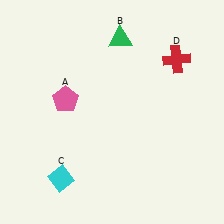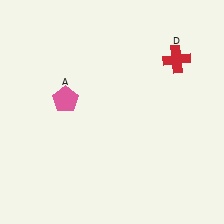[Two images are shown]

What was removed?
The cyan diamond (C), the green triangle (B) were removed in Image 2.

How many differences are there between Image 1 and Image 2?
There are 2 differences between the two images.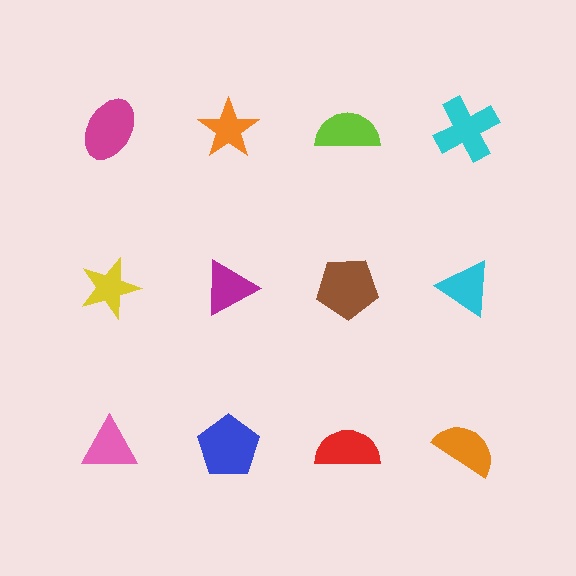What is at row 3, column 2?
A blue pentagon.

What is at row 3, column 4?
An orange semicircle.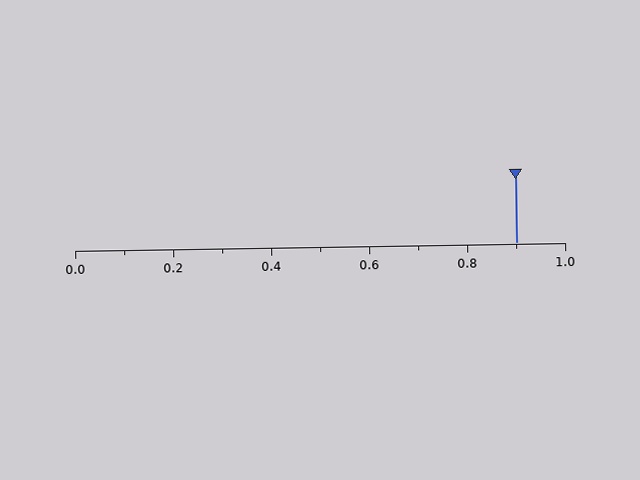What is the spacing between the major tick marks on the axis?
The major ticks are spaced 0.2 apart.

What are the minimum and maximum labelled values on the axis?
The axis runs from 0.0 to 1.0.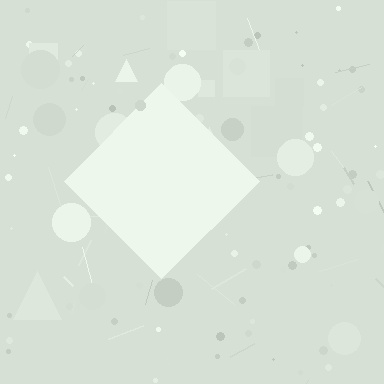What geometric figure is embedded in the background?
A diamond is embedded in the background.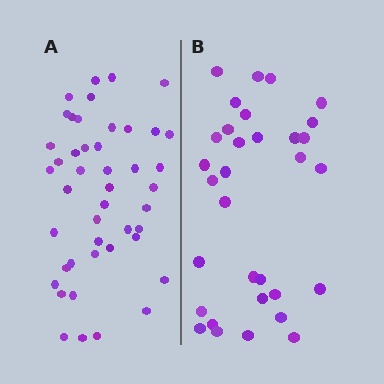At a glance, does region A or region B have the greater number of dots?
Region A (the left region) has more dots.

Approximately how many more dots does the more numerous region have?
Region A has approximately 15 more dots than region B.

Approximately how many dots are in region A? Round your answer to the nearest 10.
About 40 dots. (The exact count is 45, which rounds to 40.)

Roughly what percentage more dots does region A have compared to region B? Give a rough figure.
About 40% more.